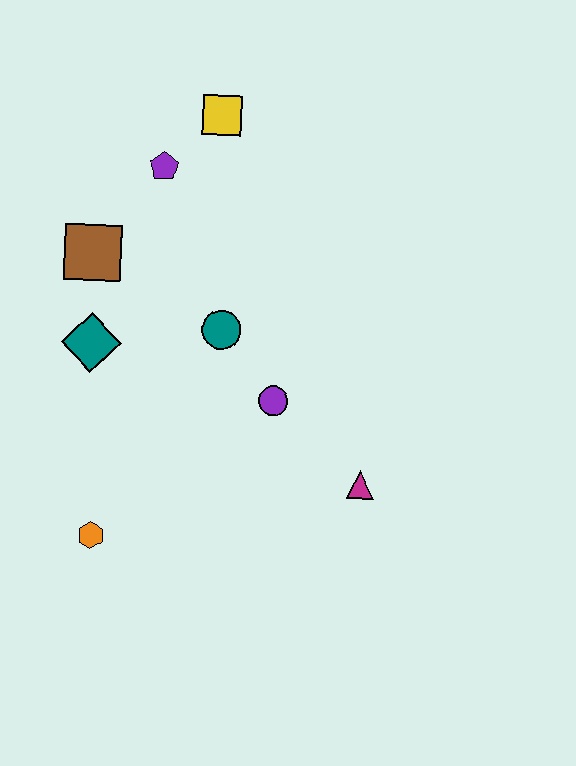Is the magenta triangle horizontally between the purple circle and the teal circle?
No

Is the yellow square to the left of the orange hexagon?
No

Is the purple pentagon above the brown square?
Yes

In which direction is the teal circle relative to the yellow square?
The teal circle is below the yellow square.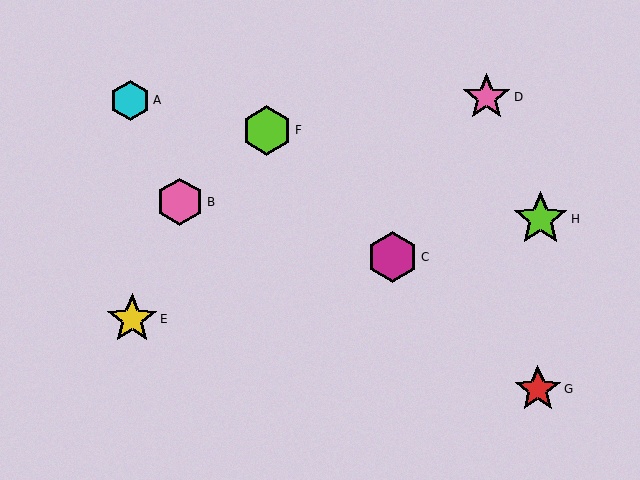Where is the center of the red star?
The center of the red star is at (538, 389).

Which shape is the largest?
The lime star (labeled H) is the largest.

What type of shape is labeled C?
Shape C is a magenta hexagon.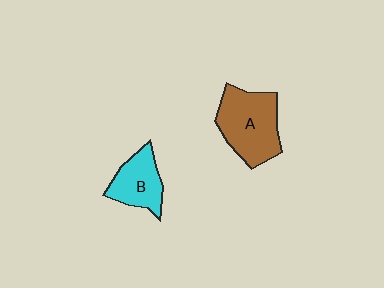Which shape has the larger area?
Shape A (brown).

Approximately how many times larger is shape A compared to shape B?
Approximately 1.6 times.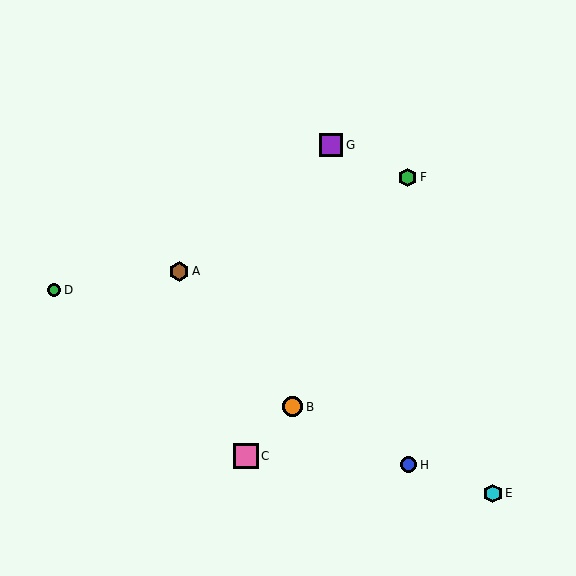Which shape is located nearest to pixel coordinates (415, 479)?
The blue circle (labeled H) at (408, 465) is nearest to that location.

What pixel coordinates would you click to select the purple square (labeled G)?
Click at (331, 145) to select the purple square G.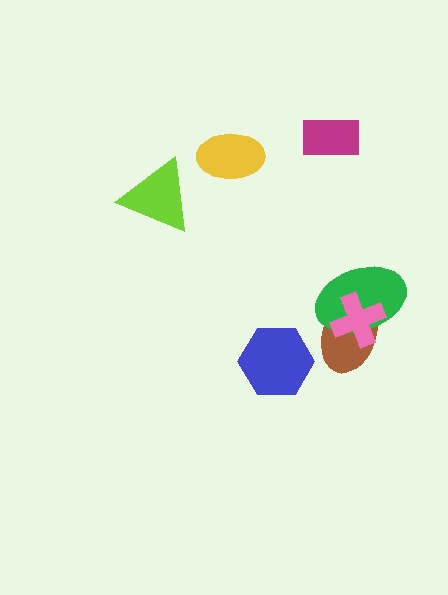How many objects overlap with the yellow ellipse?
0 objects overlap with the yellow ellipse.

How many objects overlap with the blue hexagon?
0 objects overlap with the blue hexagon.